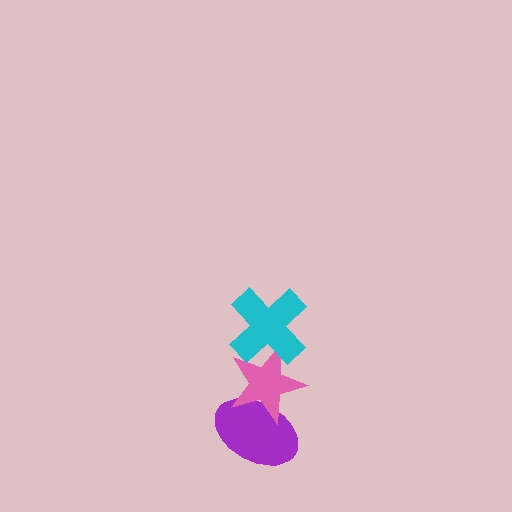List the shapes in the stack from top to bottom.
From top to bottom: the cyan cross, the pink star, the purple ellipse.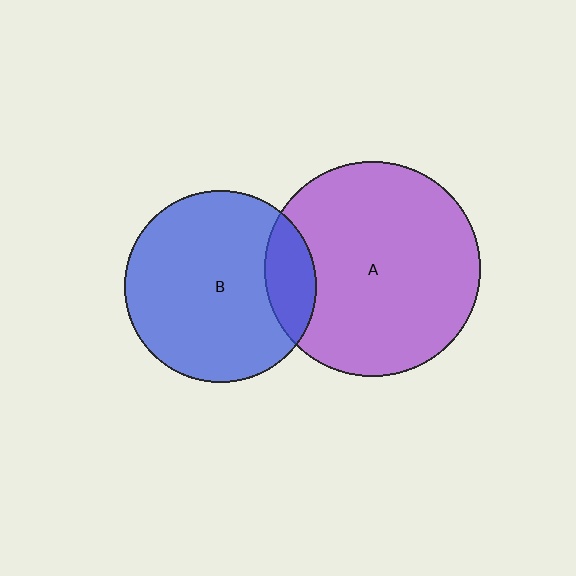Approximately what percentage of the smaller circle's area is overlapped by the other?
Approximately 15%.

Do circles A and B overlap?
Yes.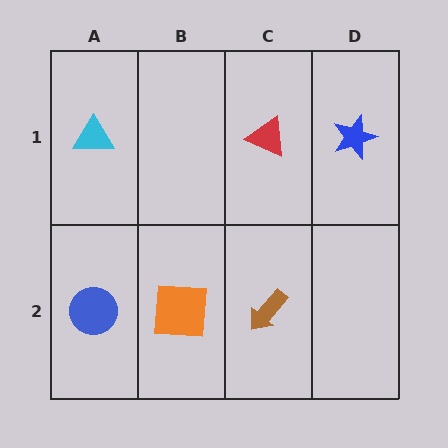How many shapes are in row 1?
3 shapes.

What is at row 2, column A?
A blue circle.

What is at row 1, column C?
A red triangle.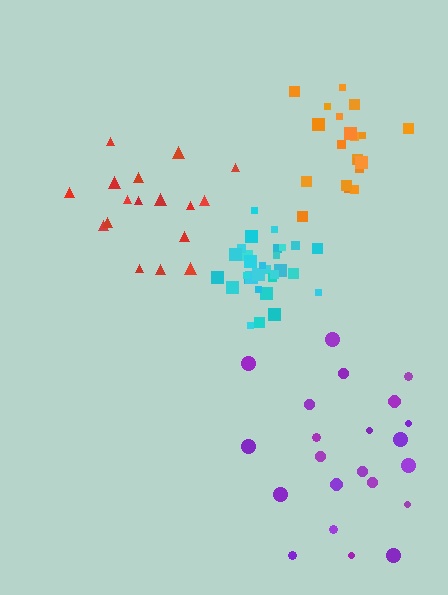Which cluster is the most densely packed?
Cyan.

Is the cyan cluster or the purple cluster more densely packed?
Cyan.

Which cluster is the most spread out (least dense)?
Purple.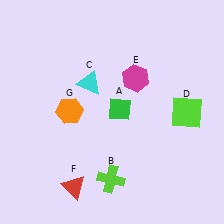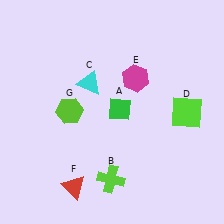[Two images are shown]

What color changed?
The hexagon (G) changed from orange in Image 1 to lime in Image 2.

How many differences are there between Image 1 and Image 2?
There is 1 difference between the two images.